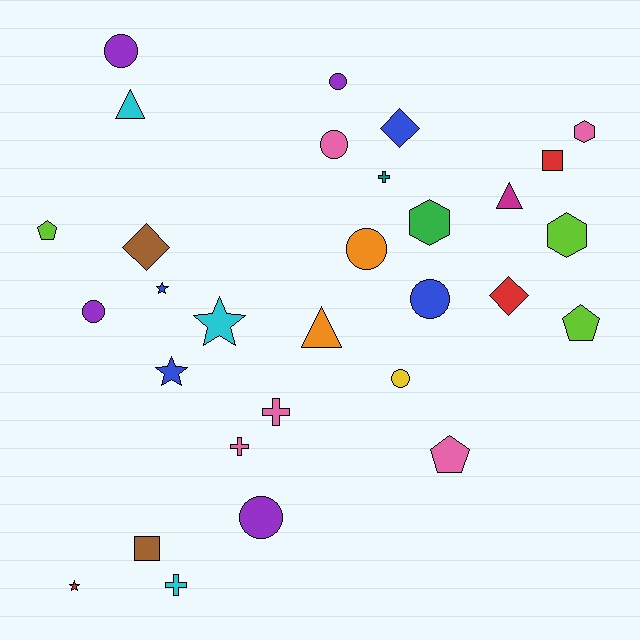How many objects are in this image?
There are 30 objects.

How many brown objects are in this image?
There are 2 brown objects.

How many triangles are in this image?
There are 3 triangles.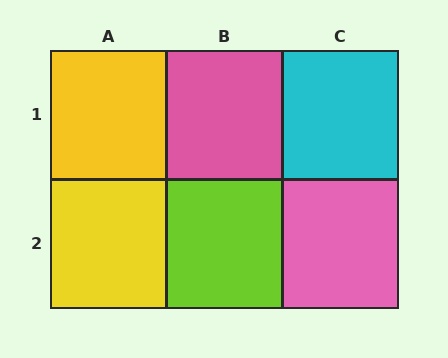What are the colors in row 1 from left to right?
Yellow, pink, cyan.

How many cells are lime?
1 cell is lime.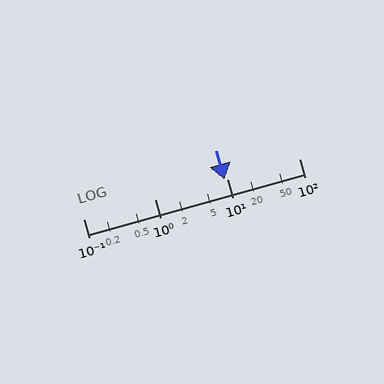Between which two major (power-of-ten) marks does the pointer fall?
The pointer is between 1 and 10.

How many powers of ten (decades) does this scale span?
The scale spans 3 decades, from 0.1 to 100.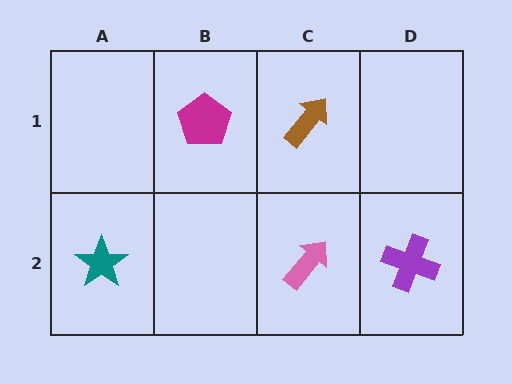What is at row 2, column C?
A pink arrow.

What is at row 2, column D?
A purple cross.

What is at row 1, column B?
A magenta pentagon.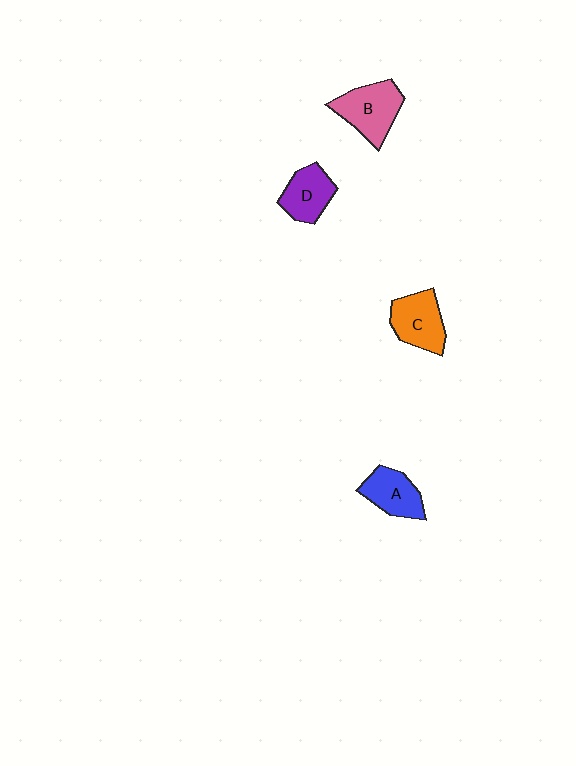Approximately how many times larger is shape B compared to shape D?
Approximately 1.3 times.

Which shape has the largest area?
Shape B (pink).